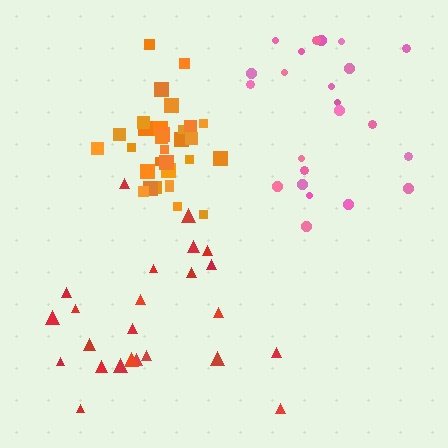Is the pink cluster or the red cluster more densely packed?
Red.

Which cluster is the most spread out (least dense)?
Pink.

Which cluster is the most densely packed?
Orange.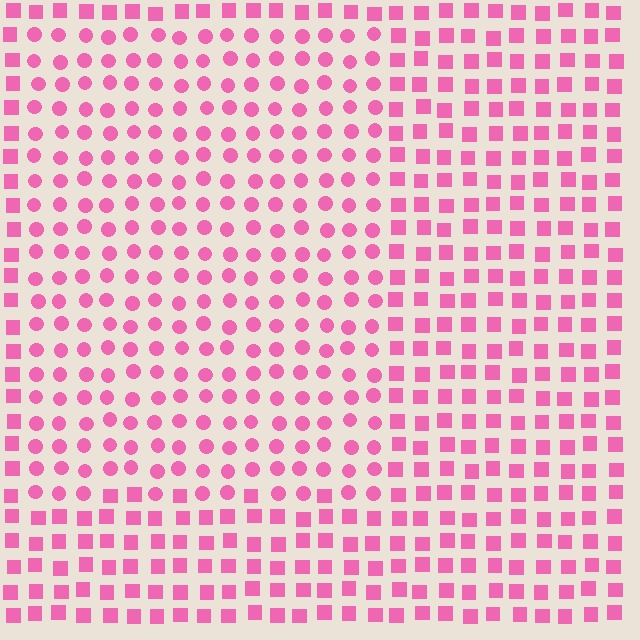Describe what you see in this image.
The image is filled with small pink elements arranged in a uniform grid. A rectangle-shaped region contains circles, while the surrounding area contains squares. The boundary is defined purely by the change in element shape.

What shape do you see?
I see a rectangle.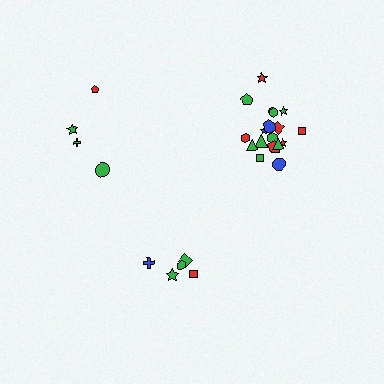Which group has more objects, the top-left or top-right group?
The top-right group.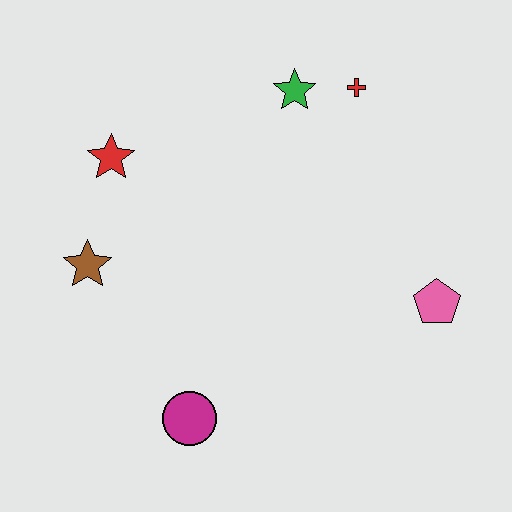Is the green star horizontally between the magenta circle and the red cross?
Yes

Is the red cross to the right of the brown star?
Yes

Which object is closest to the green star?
The red cross is closest to the green star.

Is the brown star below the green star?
Yes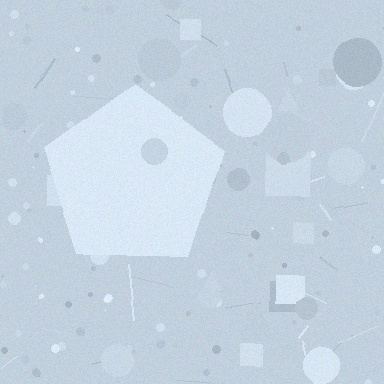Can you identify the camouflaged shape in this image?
The camouflaged shape is a pentagon.